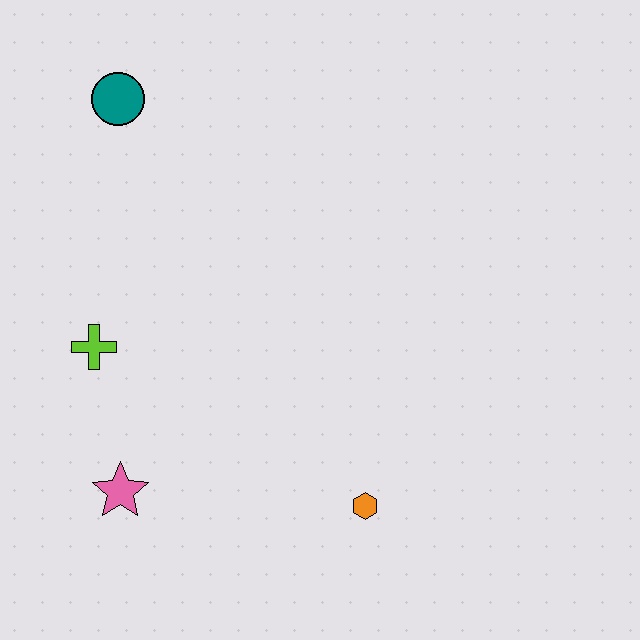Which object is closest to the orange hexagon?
The pink star is closest to the orange hexagon.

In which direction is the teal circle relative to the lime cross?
The teal circle is above the lime cross.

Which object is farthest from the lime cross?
The orange hexagon is farthest from the lime cross.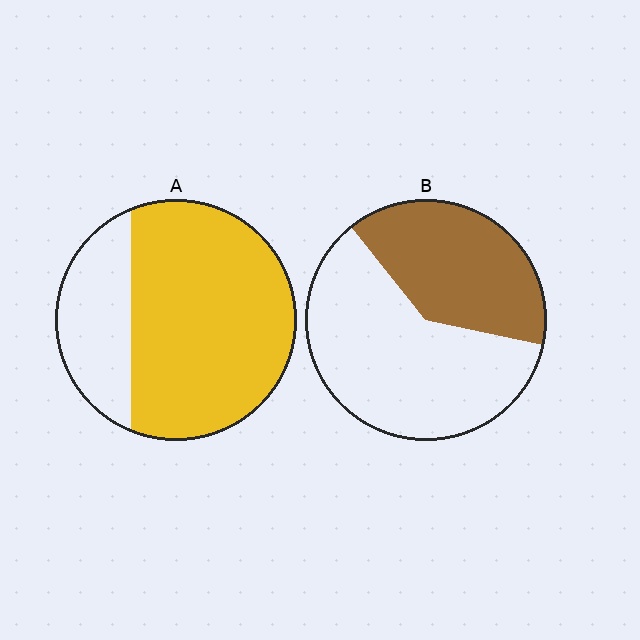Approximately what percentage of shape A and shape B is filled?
A is approximately 75% and B is approximately 40%.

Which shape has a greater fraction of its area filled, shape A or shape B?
Shape A.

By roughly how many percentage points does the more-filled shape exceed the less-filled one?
By roughly 35 percentage points (A over B).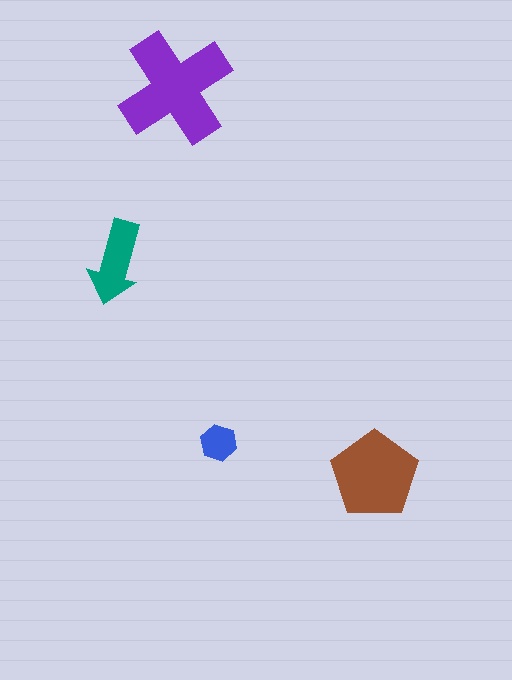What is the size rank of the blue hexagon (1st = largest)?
4th.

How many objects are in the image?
There are 4 objects in the image.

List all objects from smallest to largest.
The blue hexagon, the teal arrow, the brown pentagon, the purple cross.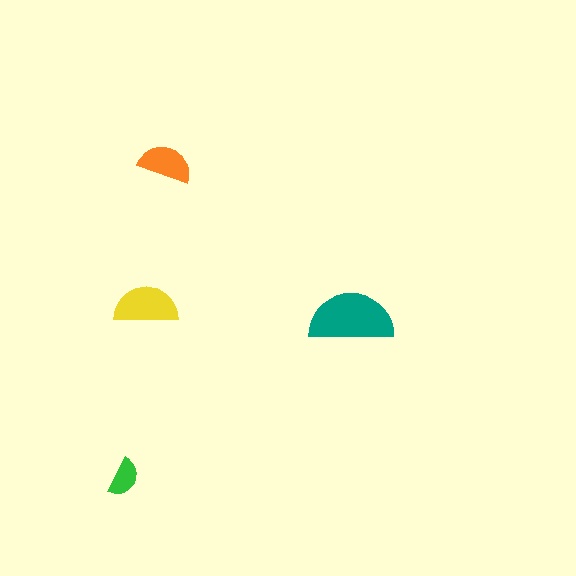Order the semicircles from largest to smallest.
the teal one, the yellow one, the orange one, the green one.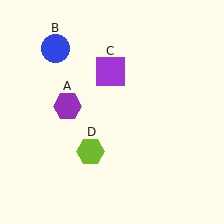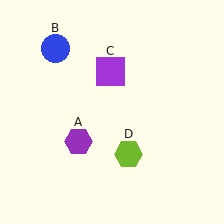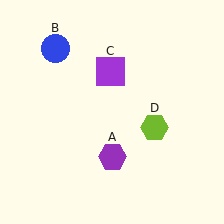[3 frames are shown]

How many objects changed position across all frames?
2 objects changed position: purple hexagon (object A), lime hexagon (object D).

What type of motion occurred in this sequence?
The purple hexagon (object A), lime hexagon (object D) rotated counterclockwise around the center of the scene.